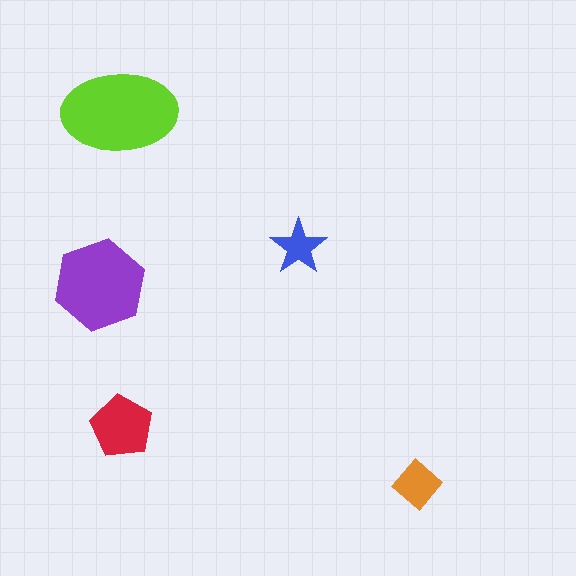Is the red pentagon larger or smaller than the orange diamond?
Larger.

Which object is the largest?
The lime ellipse.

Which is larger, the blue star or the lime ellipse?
The lime ellipse.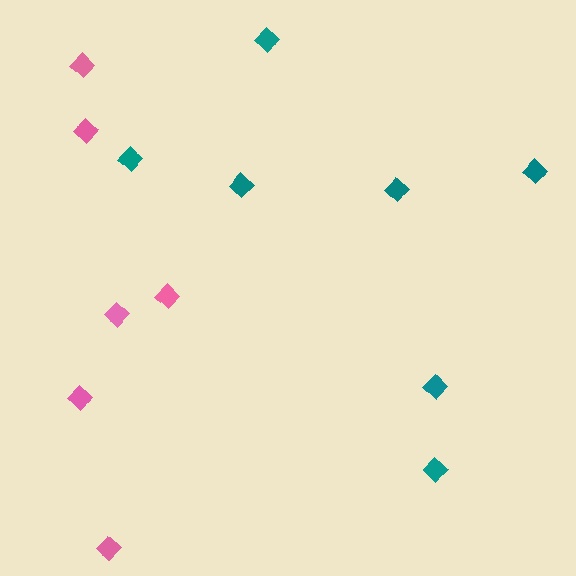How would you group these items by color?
There are 2 groups: one group of pink diamonds (6) and one group of teal diamonds (7).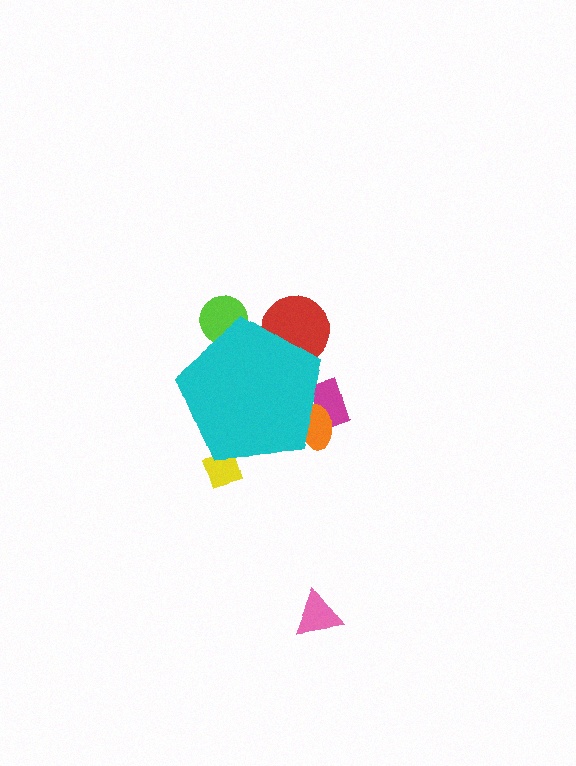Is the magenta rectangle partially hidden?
Yes, the magenta rectangle is partially hidden behind the cyan pentagon.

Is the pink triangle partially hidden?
No, the pink triangle is fully visible.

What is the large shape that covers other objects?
A cyan pentagon.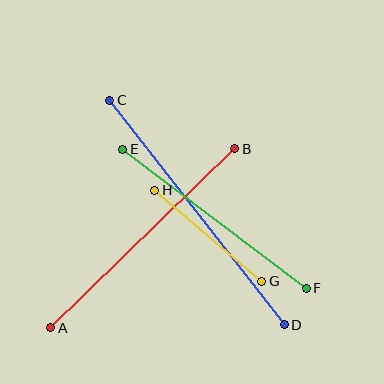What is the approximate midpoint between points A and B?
The midpoint is at approximately (143, 238) pixels.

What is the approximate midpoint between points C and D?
The midpoint is at approximately (197, 212) pixels.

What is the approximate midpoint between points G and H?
The midpoint is at approximately (208, 236) pixels.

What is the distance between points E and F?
The distance is approximately 230 pixels.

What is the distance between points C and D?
The distance is approximately 284 pixels.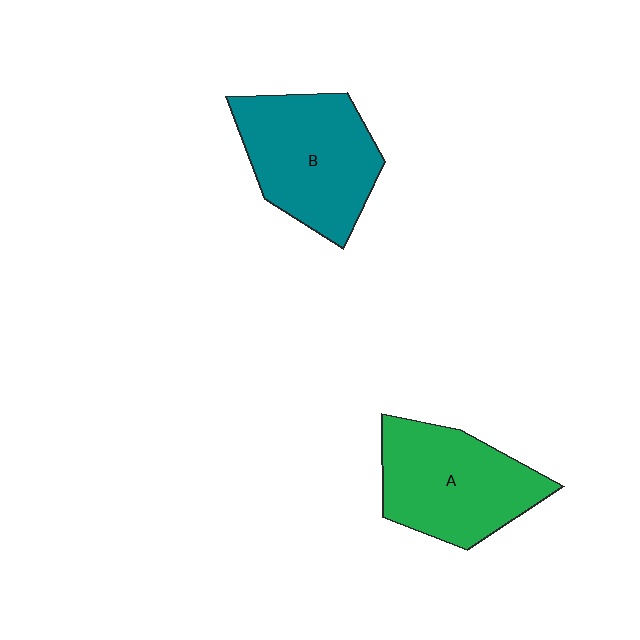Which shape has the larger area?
Shape B (teal).